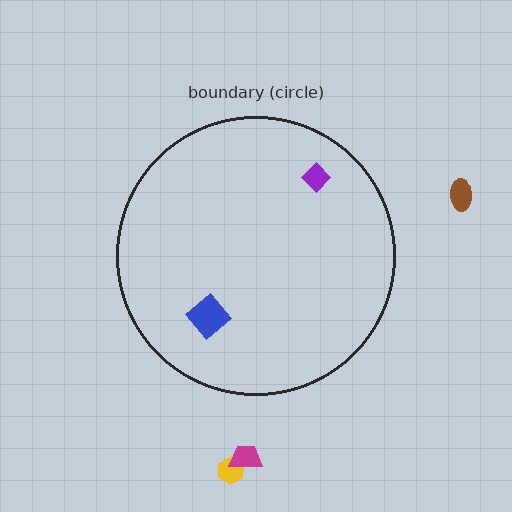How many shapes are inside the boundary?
2 inside, 3 outside.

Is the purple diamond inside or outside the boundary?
Inside.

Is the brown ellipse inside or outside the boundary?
Outside.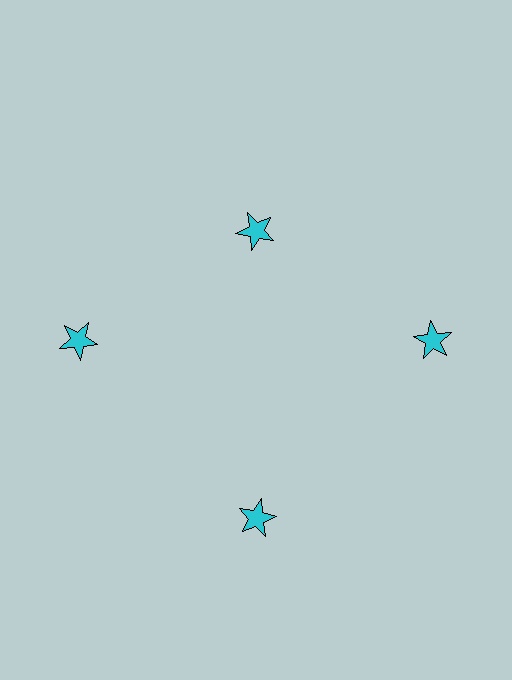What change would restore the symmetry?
The symmetry would be restored by moving it outward, back onto the ring so that all 4 stars sit at equal angles and equal distance from the center.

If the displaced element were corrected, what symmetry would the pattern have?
It would have 4-fold rotational symmetry — the pattern would map onto itself every 90 degrees.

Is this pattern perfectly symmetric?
No. The 4 cyan stars are arranged in a ring, but one element near the 12 o'clock position is pulled inward toward the center, breaking the 4-fold rotational symmetry.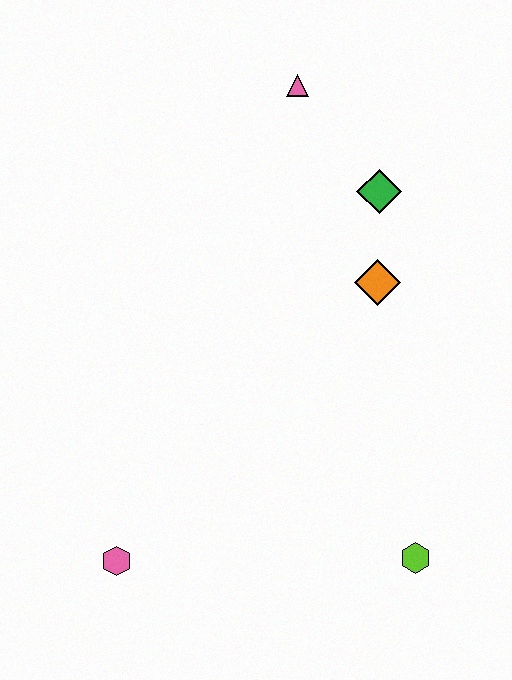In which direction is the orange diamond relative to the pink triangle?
The orange diamond is below the pink triangle.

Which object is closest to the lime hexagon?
The orange diamond is closest to the lime hexagon.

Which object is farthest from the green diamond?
The pink hexagon is farthest from the green diamond.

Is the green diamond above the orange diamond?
Yes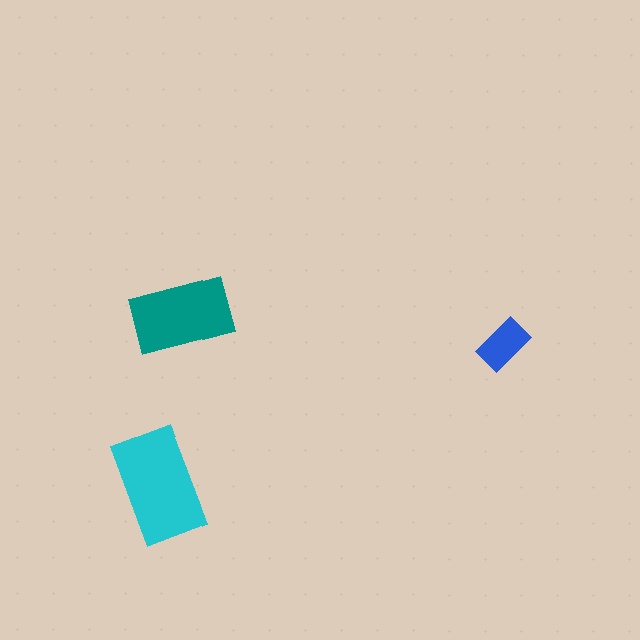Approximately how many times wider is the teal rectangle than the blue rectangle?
About 2 times wider.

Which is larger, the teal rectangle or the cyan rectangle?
The cyan one.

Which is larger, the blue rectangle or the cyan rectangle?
The cyan one.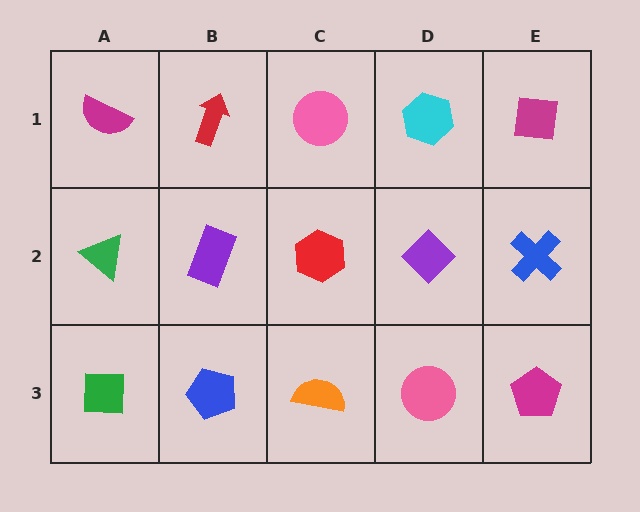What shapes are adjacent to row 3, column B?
A purple rectangle (row 2, column B), a green square (row 3, column A), an orange semicircle (row 3, column C).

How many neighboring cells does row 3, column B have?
3.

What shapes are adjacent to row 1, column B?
A purple rectangle (row 2, column B), a magenta semicircle (row 1, column A), a pink circle (row 1, column C).